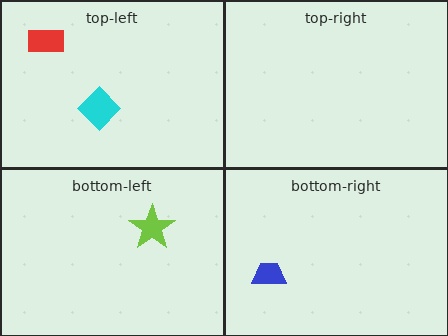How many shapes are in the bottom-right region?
1.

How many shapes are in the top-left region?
2.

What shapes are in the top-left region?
The red rectangle, the cyan diamond.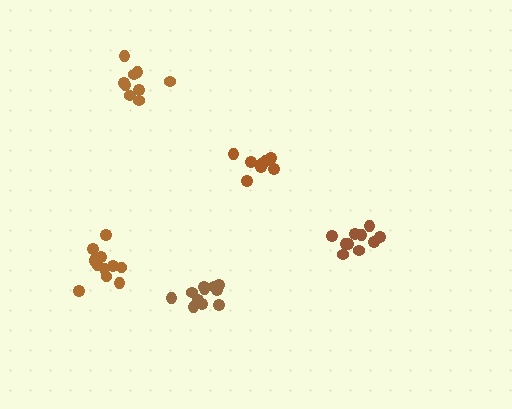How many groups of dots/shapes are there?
There are 5 groups.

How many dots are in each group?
Group 1: 9 dots, Group 2: 12 dots, Group 3: 12 dots, Group 4: 8 dots, Group 5: 10 dots (51 total).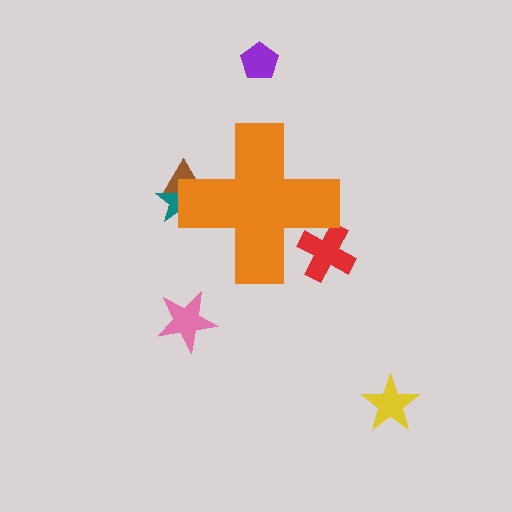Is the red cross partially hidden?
Yes, the red cross is partially hidden behind the orange cross.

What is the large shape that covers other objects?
An orange cross.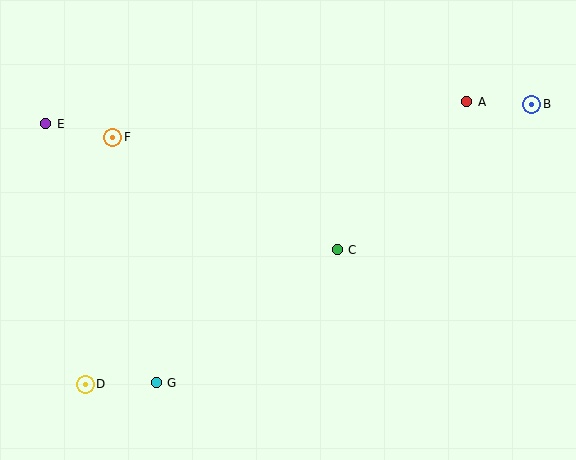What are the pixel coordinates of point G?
Point G is at (156, 383).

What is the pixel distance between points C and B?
The distance between C and B is 243 pixels.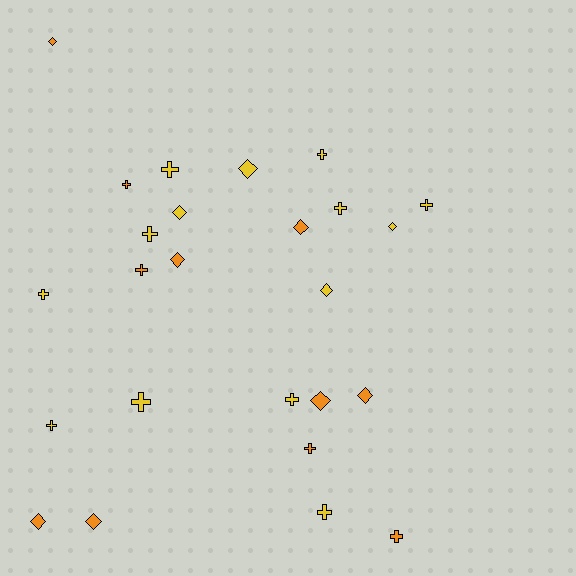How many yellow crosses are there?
There are 10 yellow crosses.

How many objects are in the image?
There are 25 objects.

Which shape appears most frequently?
Cross, with 14 objects.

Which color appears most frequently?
Yellow, with 14 objects.